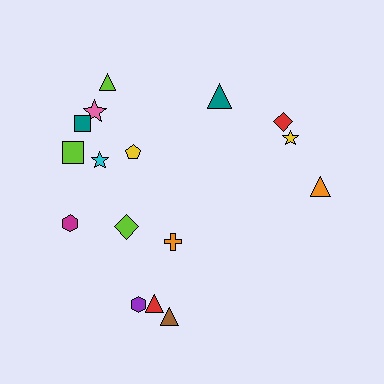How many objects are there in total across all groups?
There are 16 objects.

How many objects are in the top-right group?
There are 4 objects.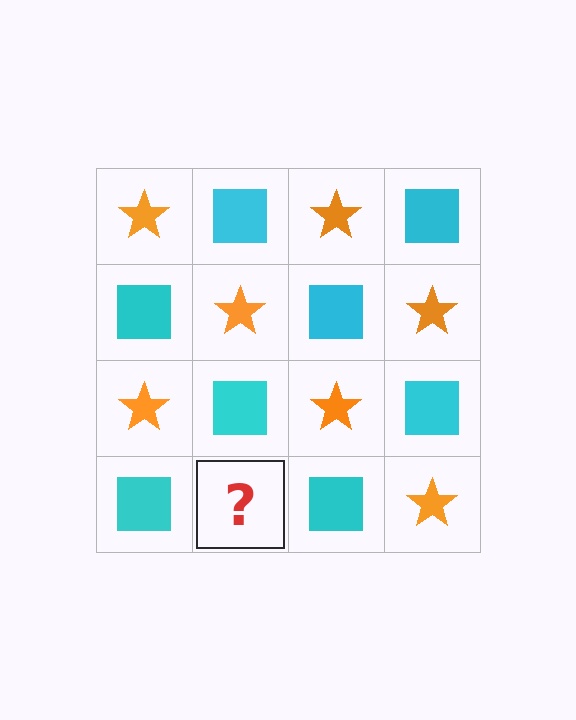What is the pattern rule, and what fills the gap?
The rule is that it alternates orange star and cyan square in a checkerboard pattern. The gap should be filled with an orange star.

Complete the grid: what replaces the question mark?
The question mark should be replaced with an orange star.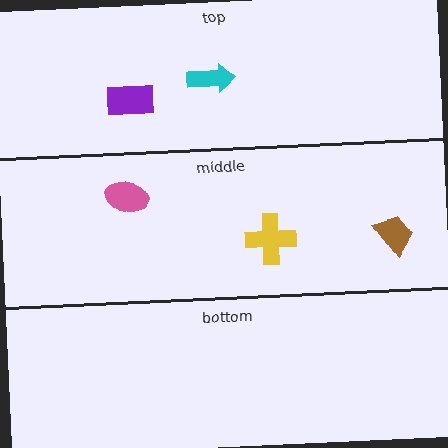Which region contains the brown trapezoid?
The middle region.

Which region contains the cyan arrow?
The top region.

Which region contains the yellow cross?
The middle region.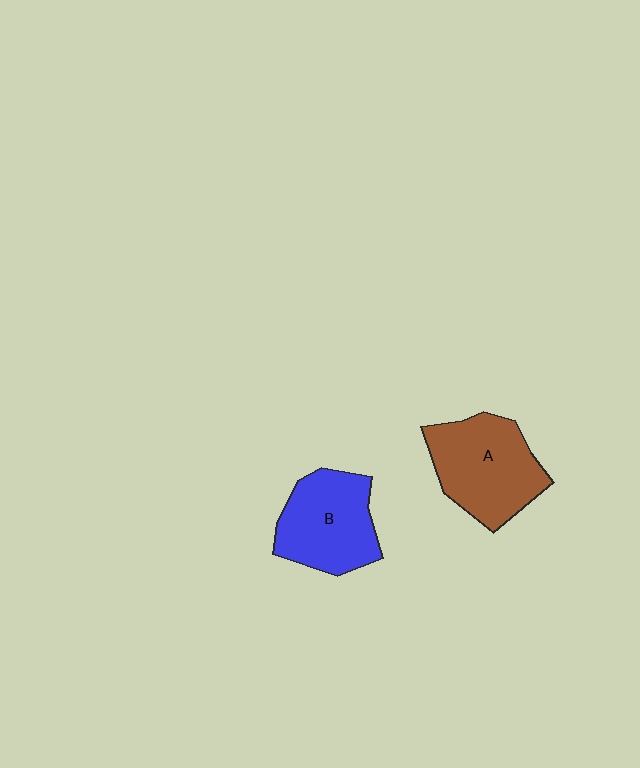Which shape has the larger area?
Shape A (brown).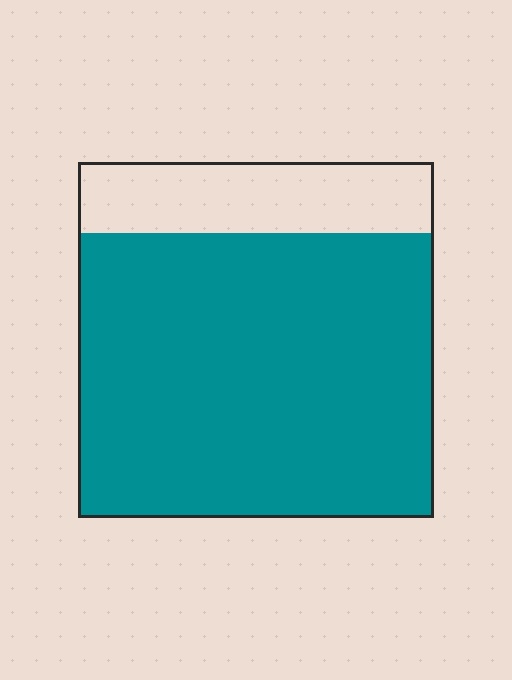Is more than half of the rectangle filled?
Yes.